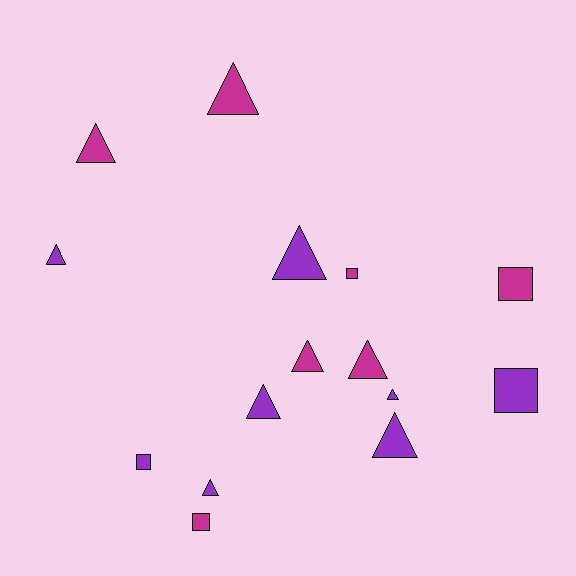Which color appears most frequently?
Purple, with 8 objects.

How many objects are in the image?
There are 15 objects.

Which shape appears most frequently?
Triangle, with 10 objects.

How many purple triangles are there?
There are 6 purple triangles.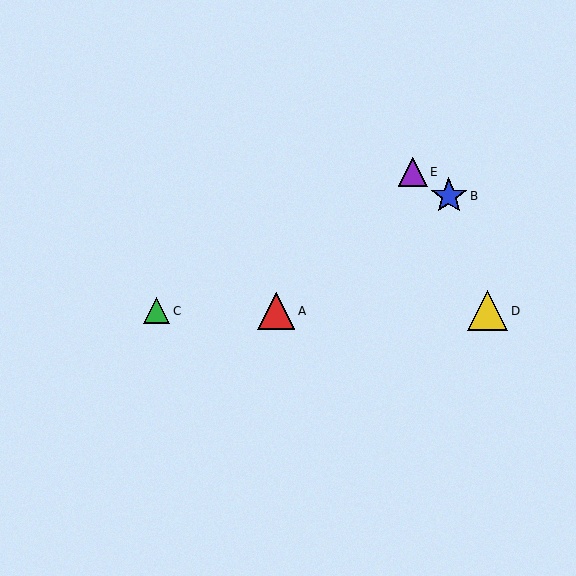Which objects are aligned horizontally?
Objects A, C, D are aligned horizontally.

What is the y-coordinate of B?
Object B is at y≈196.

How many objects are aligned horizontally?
3 objects (A, C, D) are aligned horizontally.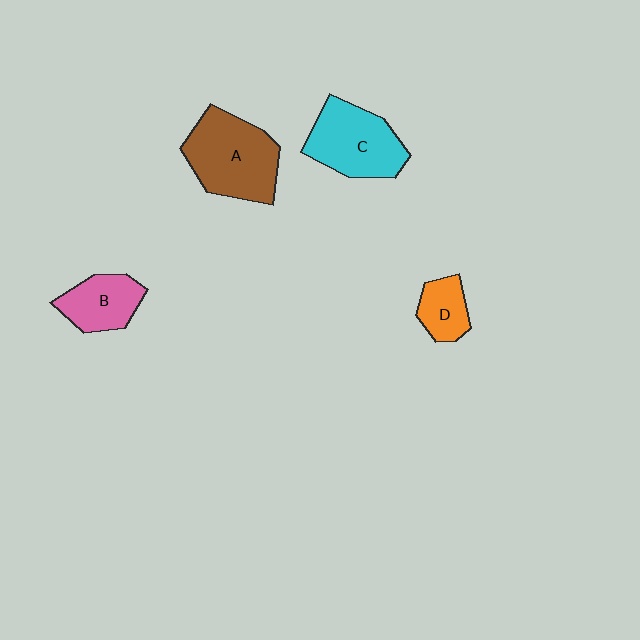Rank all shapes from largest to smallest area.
From largest to smallest: A (brown), C (cyan), B (pink), D (orange).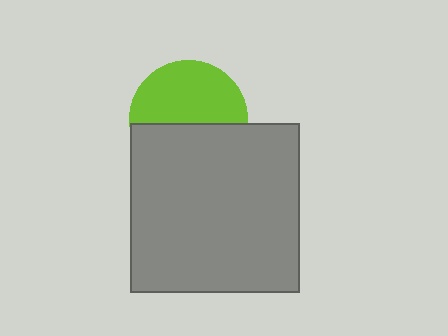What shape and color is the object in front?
The object in front is a gray square.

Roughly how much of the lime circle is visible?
About half of it is visible (roughly 54%).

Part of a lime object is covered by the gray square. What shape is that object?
It is a circle.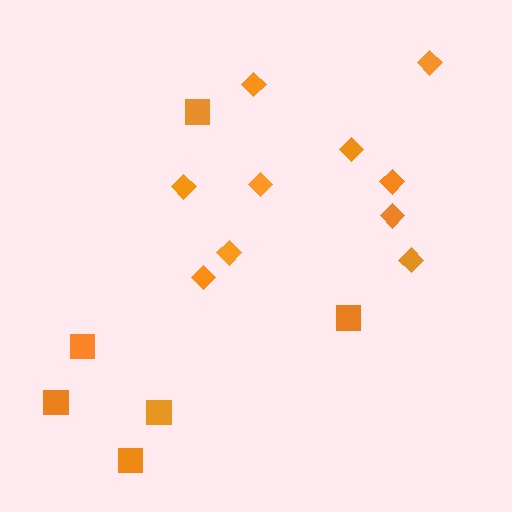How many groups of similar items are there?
There are 2 groups: one group of squares (6) and one group of diamonds (10).